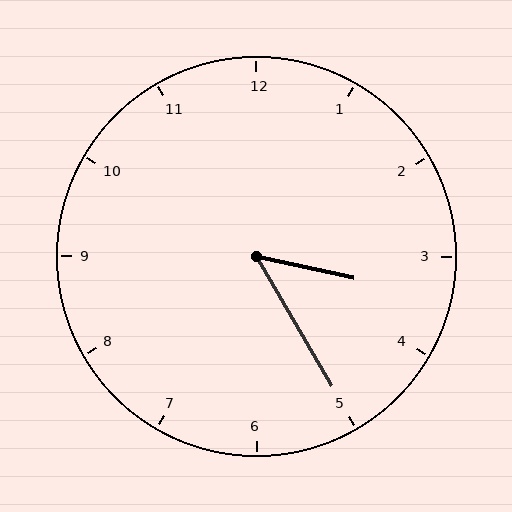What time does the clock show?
3:25.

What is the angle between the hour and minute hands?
Approximately 48 degrees.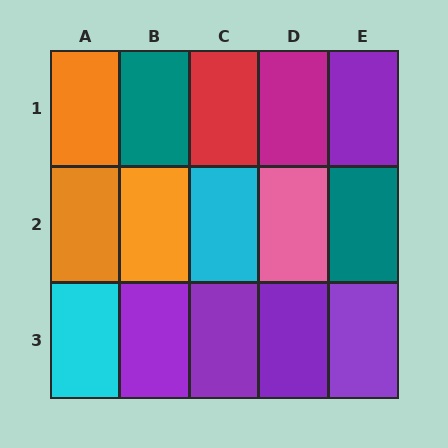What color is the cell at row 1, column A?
Orange.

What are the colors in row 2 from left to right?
Orange, orange, cyan, pink, teal.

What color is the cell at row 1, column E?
Purple.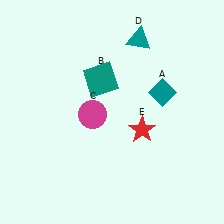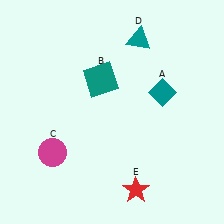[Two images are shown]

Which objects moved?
The objects that moved are: the magenta circle (C), the red star (E).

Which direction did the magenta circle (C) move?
The magenta circle (C) moved left.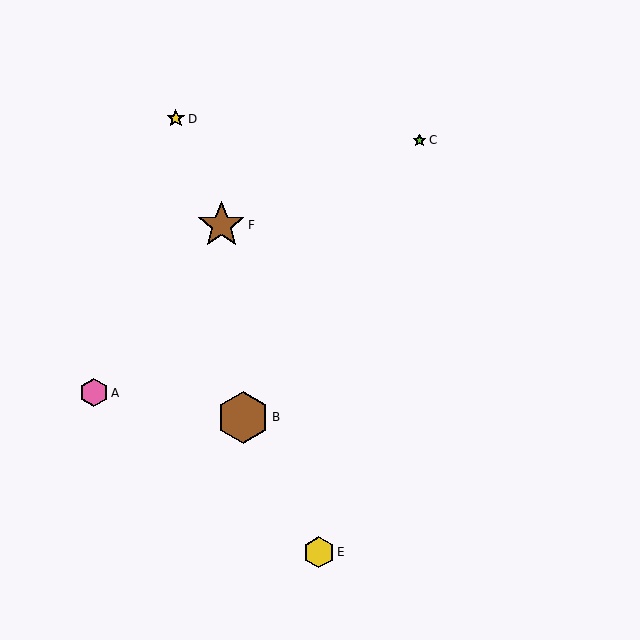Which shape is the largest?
The brown hexagon (labeled B) is the largest.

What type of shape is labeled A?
Shape A is a pink hexagon.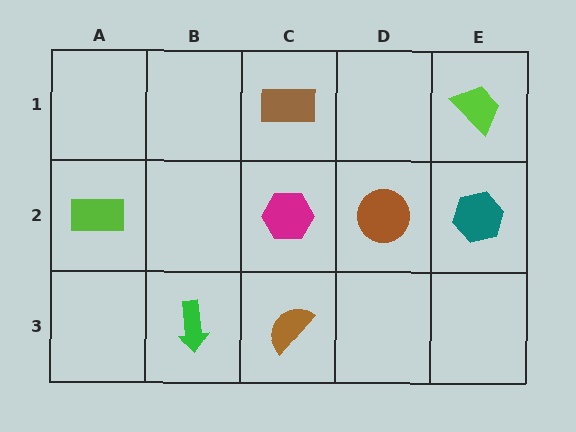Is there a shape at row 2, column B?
No, that cell is empty.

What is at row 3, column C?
A brown semicircle.